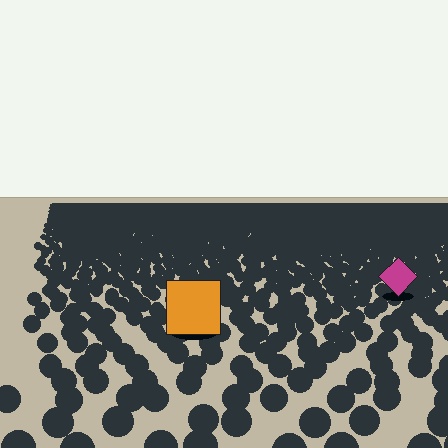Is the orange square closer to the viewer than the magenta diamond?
Yes. The orange square is closer — you can tell from the texture gradient: the ground texture is coarser near it.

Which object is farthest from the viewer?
The magenta diamond is farthest from the viewer. It appears smaller and the ground texture around it is denser.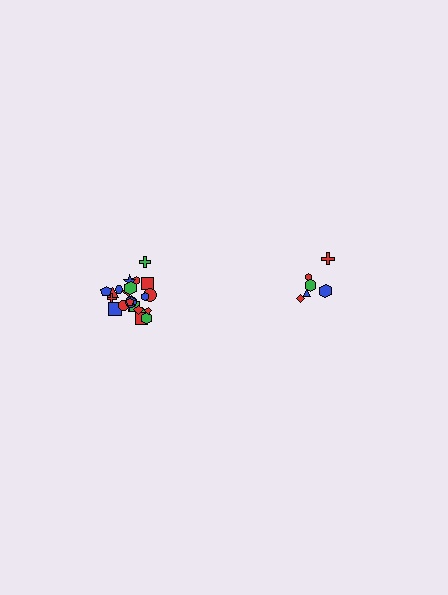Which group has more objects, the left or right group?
The left group.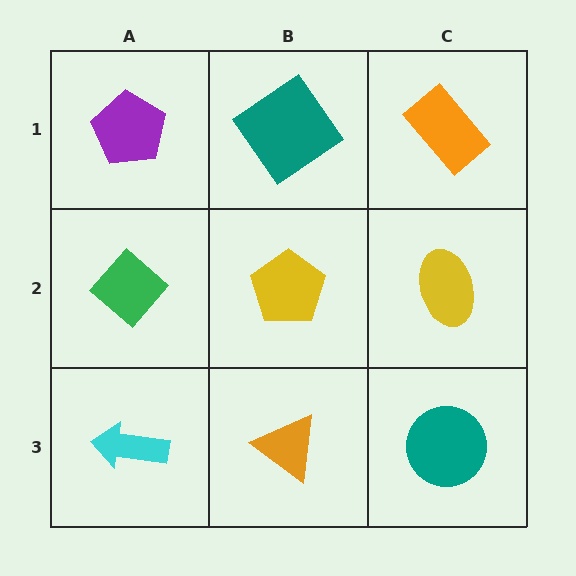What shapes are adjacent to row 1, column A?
A green diamond (row 2, column A), a teal diamond (row 1, column B).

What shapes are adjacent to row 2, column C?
An orange rectangle (row 1, column C), a teal circle (row 3, column C), a yellow pentagon (row 2, column B).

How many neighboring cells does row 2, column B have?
4.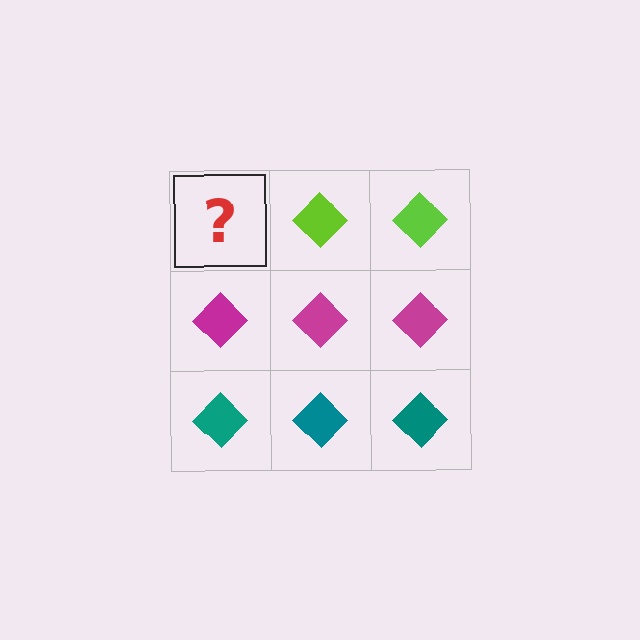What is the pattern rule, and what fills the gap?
The rule is that each row has a consistent color. The gap should be filled with a lime diamond.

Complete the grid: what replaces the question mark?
The question mark should be replaced with a lime diamond.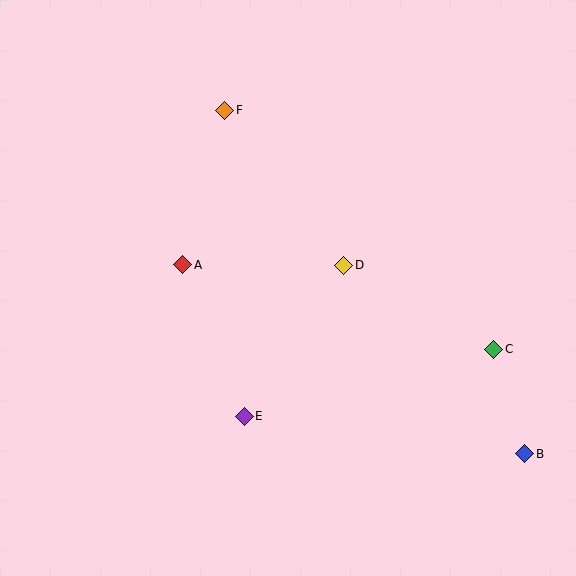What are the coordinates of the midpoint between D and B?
The midpoint between D and B is at (434, 359).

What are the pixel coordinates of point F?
Point F is at (225, 110).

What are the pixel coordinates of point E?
Point E is at (244, 416).